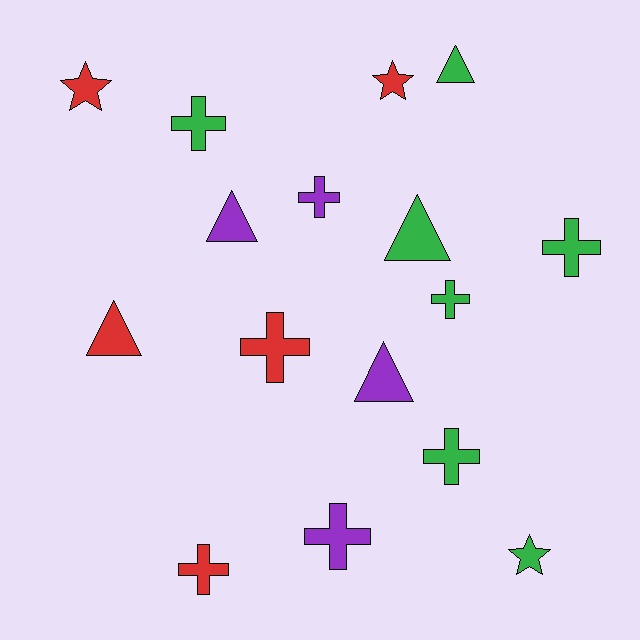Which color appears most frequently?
Green, with 7 objects.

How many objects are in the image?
There are 16 objects.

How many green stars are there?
There is 1 green star.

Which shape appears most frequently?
Cross, with 8 objects.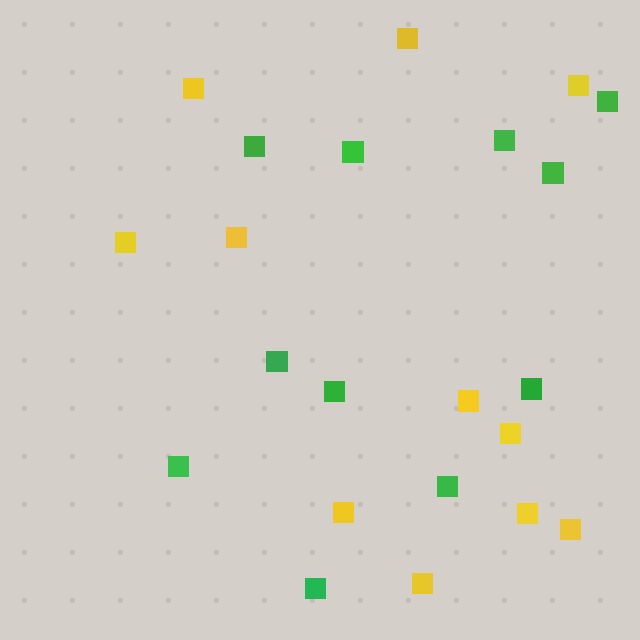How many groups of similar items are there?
There are 2 groups: one group of green squares (11) and one group of yellow squares (11).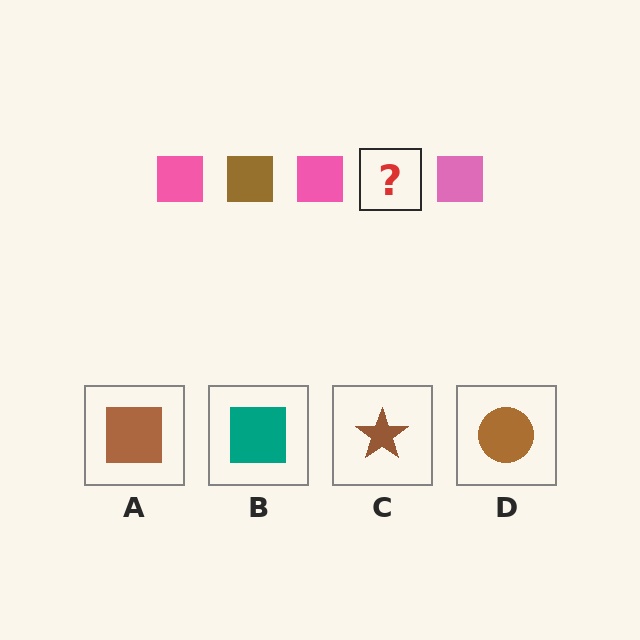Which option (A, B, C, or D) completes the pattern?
A.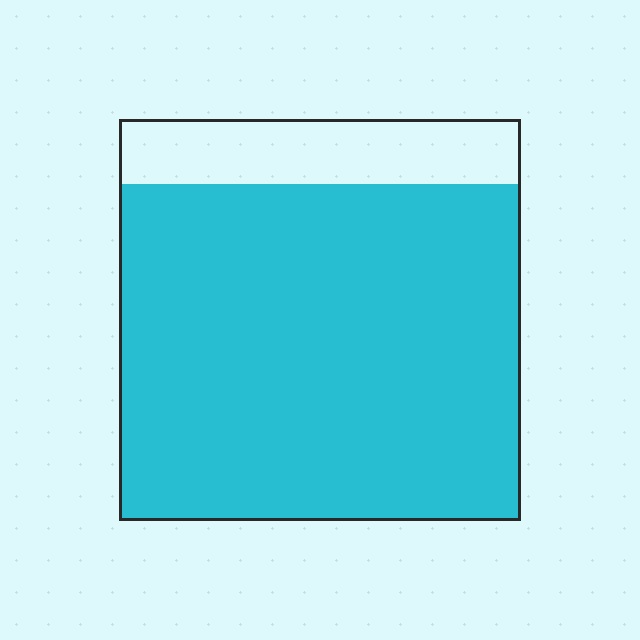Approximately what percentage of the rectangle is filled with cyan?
Approximately 85%.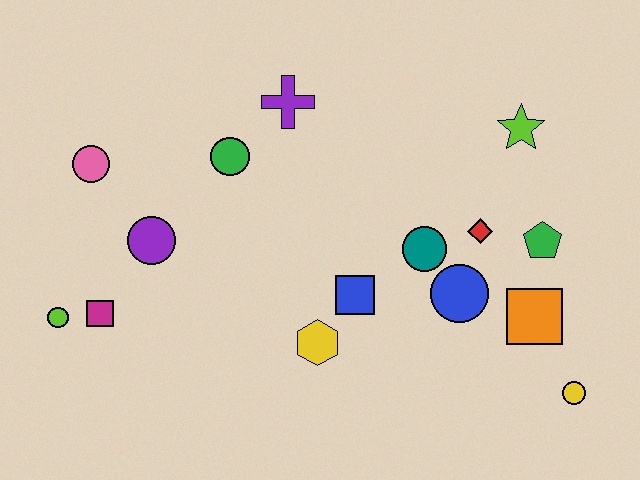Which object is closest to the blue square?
The yellow hexagon is closest to the blue square.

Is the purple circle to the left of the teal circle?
Yes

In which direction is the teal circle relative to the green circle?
The teal circle is to the right of the green circle.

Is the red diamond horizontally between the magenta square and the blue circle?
No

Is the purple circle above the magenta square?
Yes